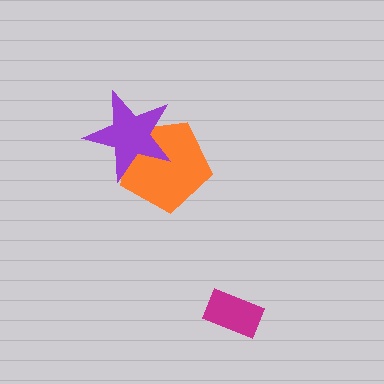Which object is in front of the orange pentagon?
The purple star is in front of the orange pentagon.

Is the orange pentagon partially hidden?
Yes, it is partially covered by another shape.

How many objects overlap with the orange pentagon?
1 object overlaps with the orange pentagon.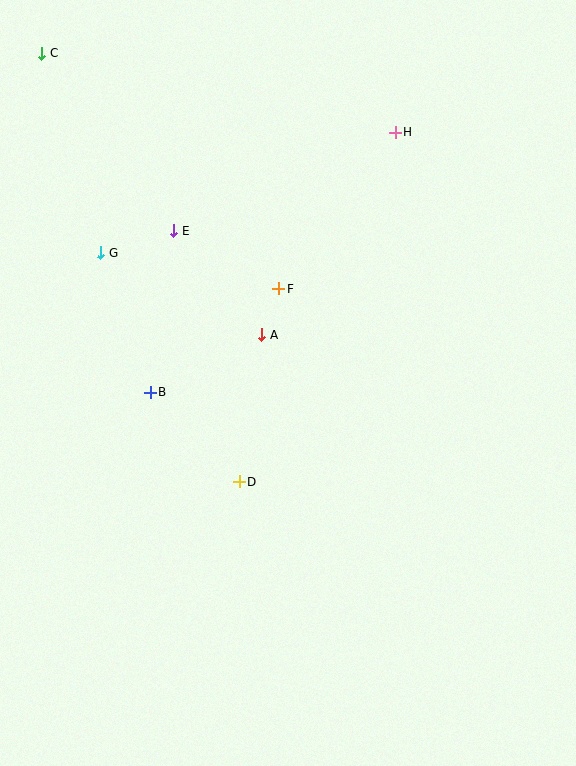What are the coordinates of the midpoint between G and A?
The midpoint between G and A is at (181, 294).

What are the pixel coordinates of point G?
Point G is at (100, 253).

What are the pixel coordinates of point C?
Point C is at (42, 53).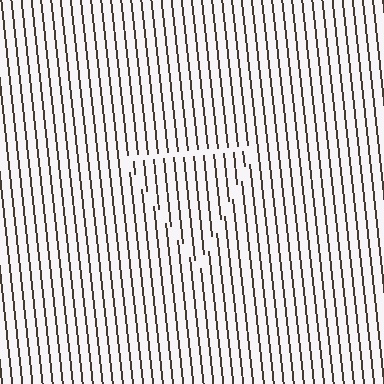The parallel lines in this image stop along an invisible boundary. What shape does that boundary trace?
An illusory triangle. The interior of the shape contains the same grating, shifted by half a period — the contour is defined by the phase discontinuity where line-ends from the inner and outer gratings abut.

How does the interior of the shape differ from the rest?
The interior of the shape contains the same grating, shifted by half a period — the contour is defined by the phase discontinuity where line-ends from the inner and outer gratings abut.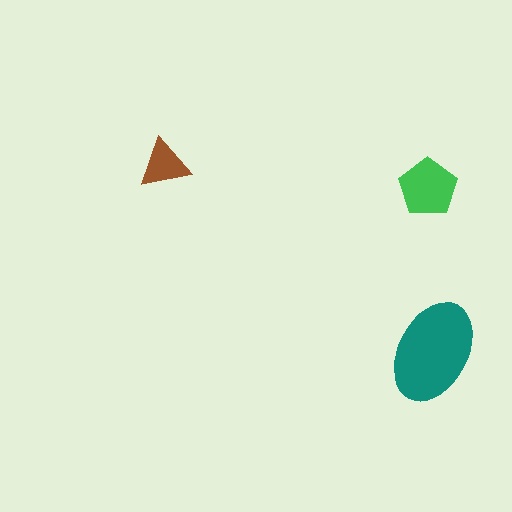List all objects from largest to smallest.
The teal ellipse, the green pentagon, the brown triangle.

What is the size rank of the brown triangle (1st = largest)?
3rd.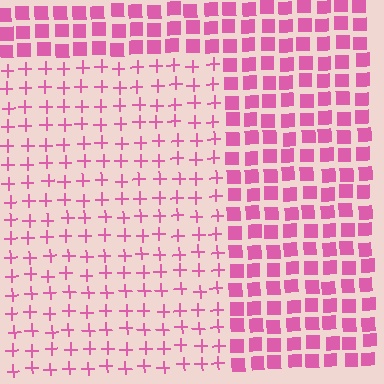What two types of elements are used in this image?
The image uses plus signs inside the rectangle region and squares outside it.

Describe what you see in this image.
The image is filled with small pink elements arranged in a uniform grid. A rectangle-shaped region contains plus signs, while the surrounding area contains squares. The boundary is defined purely by the change in element shape.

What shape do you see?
I see a rectangle.